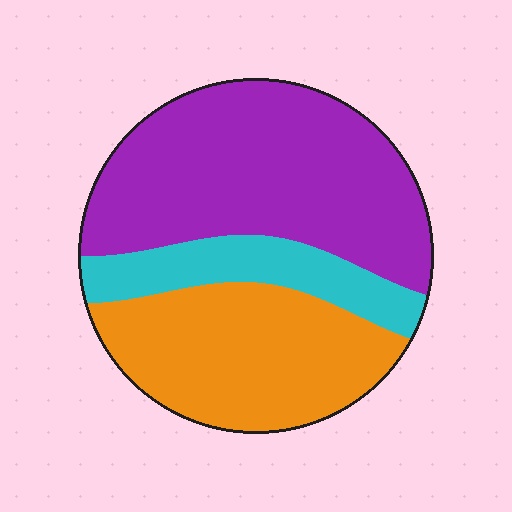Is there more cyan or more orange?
Orange.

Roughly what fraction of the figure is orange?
Orange covers roughly 35% of the figure.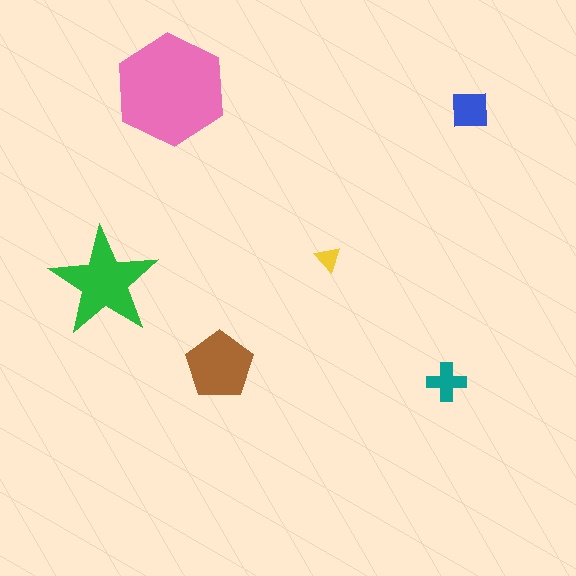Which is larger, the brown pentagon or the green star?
The green star.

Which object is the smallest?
The yellow triangle.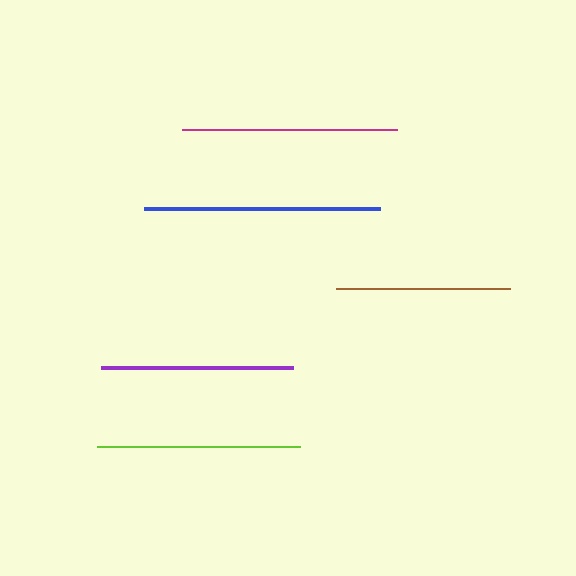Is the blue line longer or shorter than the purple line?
The blue line is longer than the purple line.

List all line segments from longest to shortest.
From longest to shortest: blue, magenta, lime, purple, brown.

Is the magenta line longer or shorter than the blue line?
The blue line is longer than the magenta line.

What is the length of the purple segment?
The purple segment is approximately 192 pixels long.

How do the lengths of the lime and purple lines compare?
The lime and purple lines are approximately the same length.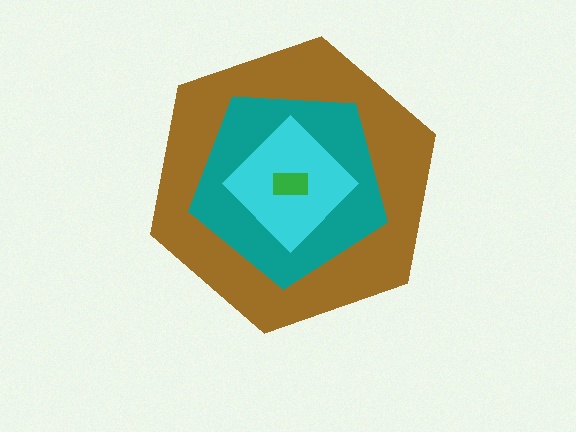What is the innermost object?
The green rectangle.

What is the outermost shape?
The brown hexagon.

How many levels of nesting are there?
4.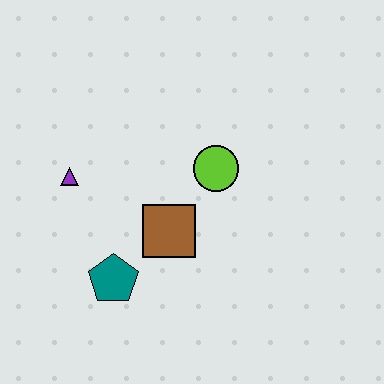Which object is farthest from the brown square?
The purple triangle is farthest from the brown square.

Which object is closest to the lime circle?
The brown square is closest to the lime circle.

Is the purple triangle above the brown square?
Yes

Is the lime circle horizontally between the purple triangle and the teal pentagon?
No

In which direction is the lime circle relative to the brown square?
The lime circle is above the brown square.